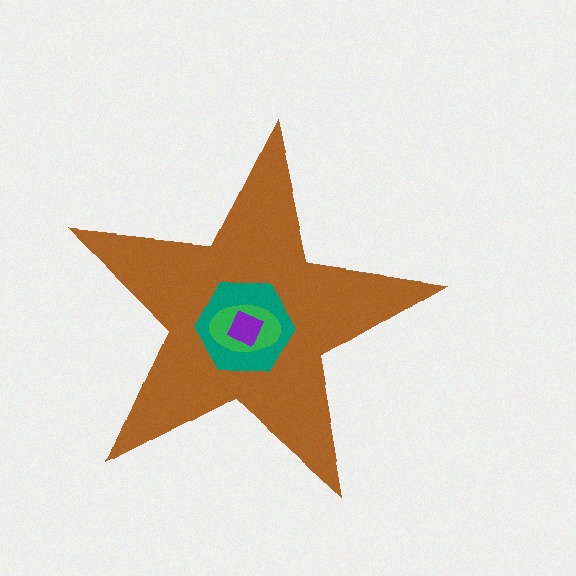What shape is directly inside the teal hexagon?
The green ellipse.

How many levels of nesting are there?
4.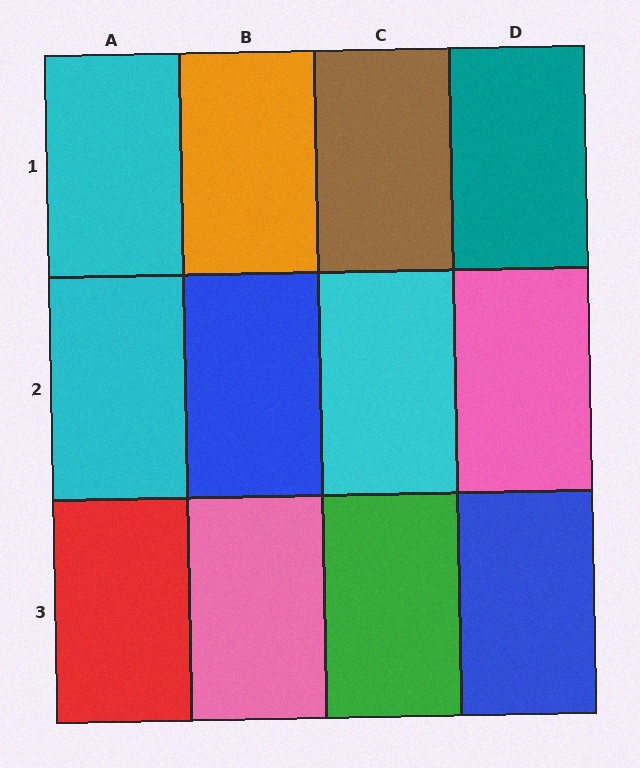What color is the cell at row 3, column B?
Pink.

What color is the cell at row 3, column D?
Blue.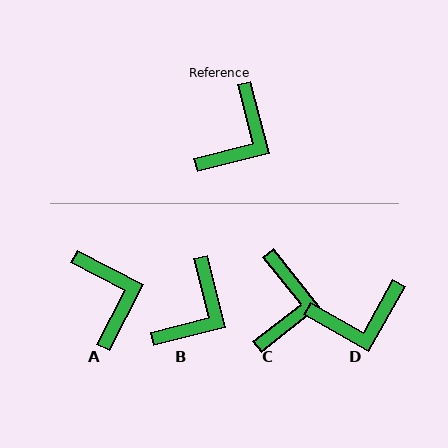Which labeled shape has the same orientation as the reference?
B.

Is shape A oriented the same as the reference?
No, it is off by about 48 degrees.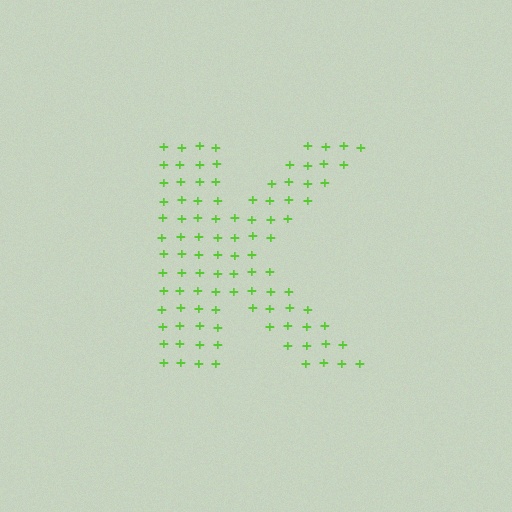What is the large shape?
The large shape is the letter K.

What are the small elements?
The small elements are plus signs.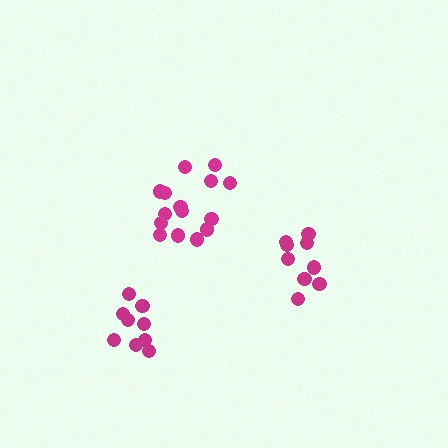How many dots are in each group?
Group 1: 15 dots, Group 2: 9 dots, Group 3: 9 dots (33 total).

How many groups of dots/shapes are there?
There are 3 groups.